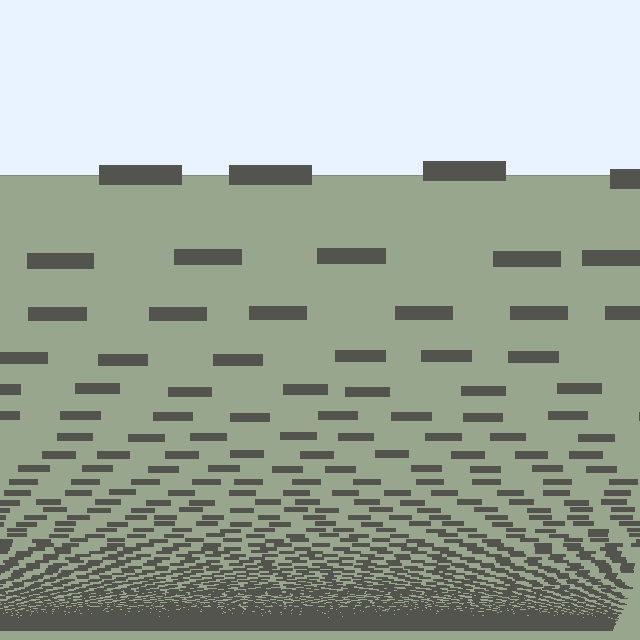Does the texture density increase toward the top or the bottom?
Density increases toward the bottom.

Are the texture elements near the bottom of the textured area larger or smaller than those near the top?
Smaller. The gradient is inverted — elements near the bottom are smaller and denser.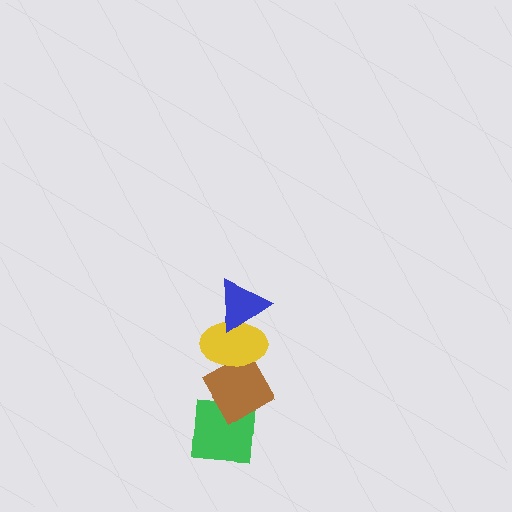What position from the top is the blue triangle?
The blue triangle is 1st from the top.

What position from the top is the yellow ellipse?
The yellow ellipse is 2nd from the top.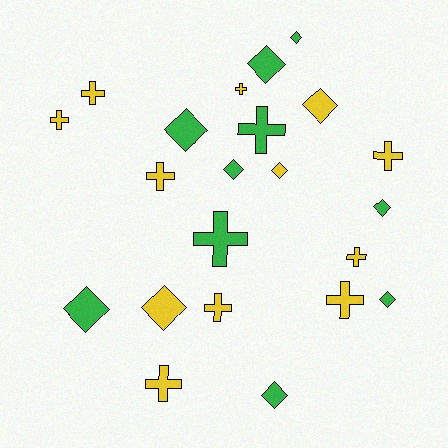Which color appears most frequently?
Yellow, with 12 objects.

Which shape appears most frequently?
Cross, with 11 objects.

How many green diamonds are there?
There are 8 green diamonds.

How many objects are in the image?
There are 22 objects.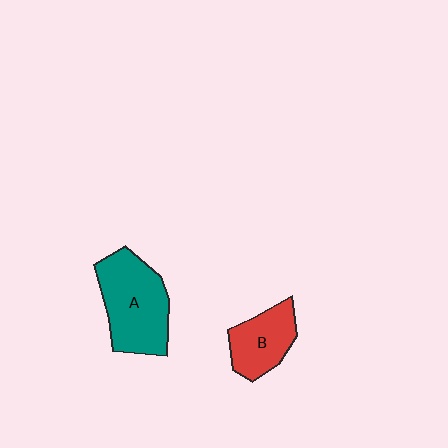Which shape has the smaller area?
Shape B (red).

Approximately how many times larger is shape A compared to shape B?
Approximately 1.6 times.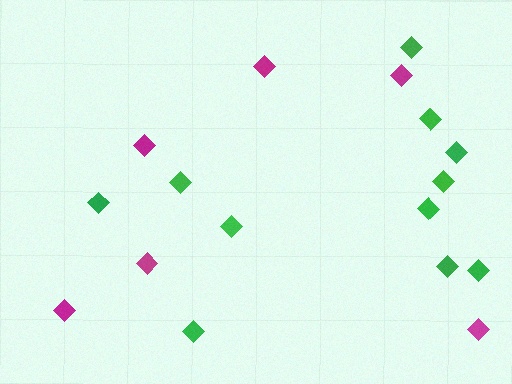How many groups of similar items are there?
There are 2 groups: one group of magenta diamonds (6) and one group of green diamonds (11).